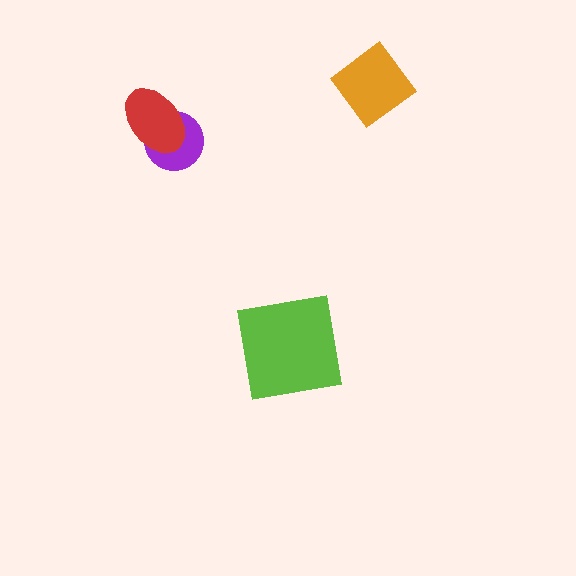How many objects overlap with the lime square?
0 objects overlap with the lime square.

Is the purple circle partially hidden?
Yes, it is partially covered by another shape.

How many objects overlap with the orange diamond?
0 objects overlap with the orange diamond.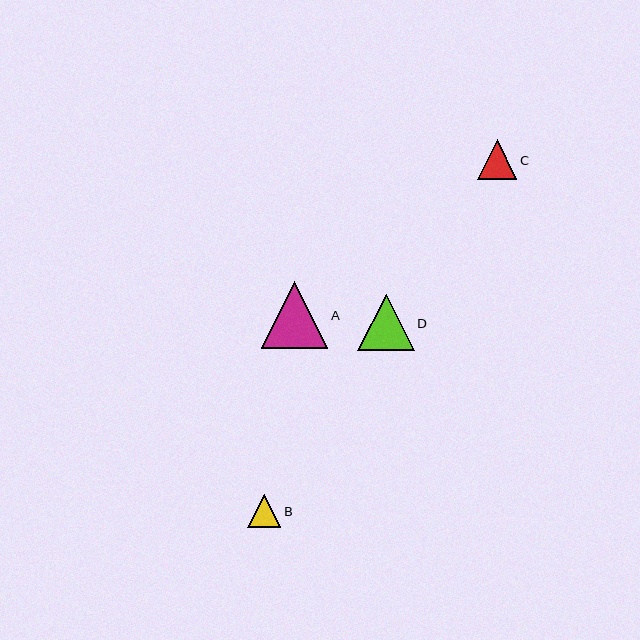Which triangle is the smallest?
Triangle B is the smallest with a size of approximately 33 pixels.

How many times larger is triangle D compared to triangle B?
Triangle D is approximately 1.7 times the size of triangle B.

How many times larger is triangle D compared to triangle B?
Triangle D is approximately 1.7 times the size of triangle B.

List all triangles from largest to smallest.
From largest to smallest: A, D, C, B.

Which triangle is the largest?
Triangle A is the largest with a size of approximately 66 pixels.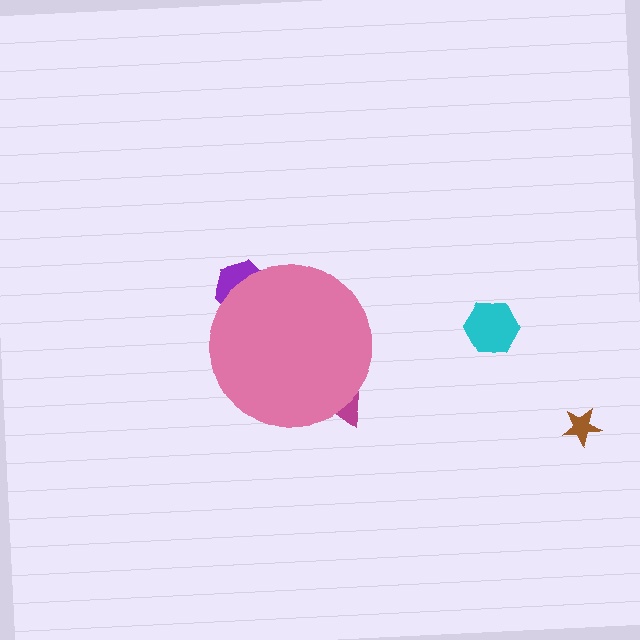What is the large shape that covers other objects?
A pink circle.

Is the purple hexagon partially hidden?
Yes, the purple hexagon is partially hidden behind the pink circle.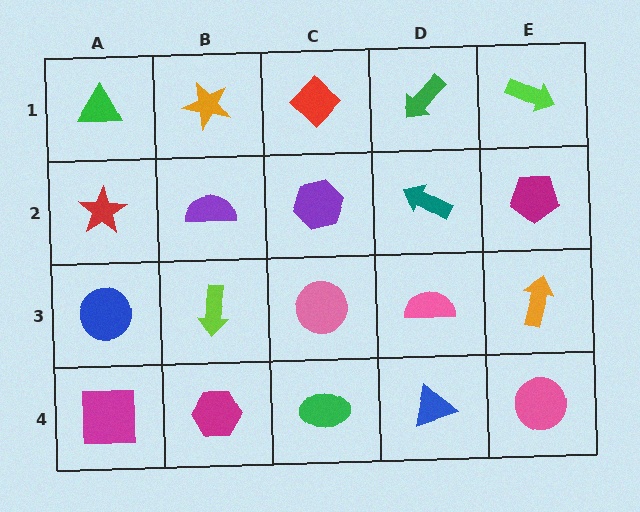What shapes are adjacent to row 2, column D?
A green arrow (row 1, column D), a pink semicircle (row 3, column D), a purple hexagon (row 2, column C), a magenta pentagon (row 2, column E).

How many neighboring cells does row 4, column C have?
3.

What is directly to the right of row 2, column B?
A purple hexagon.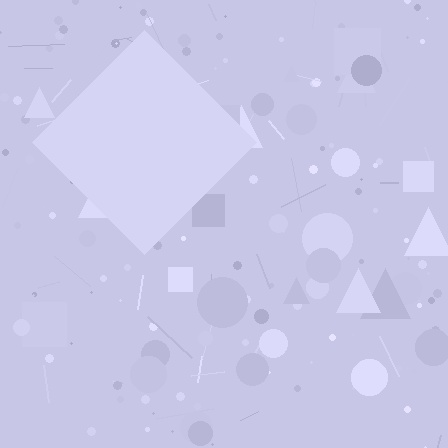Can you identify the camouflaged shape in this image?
The camouflaged shape is a diamond.